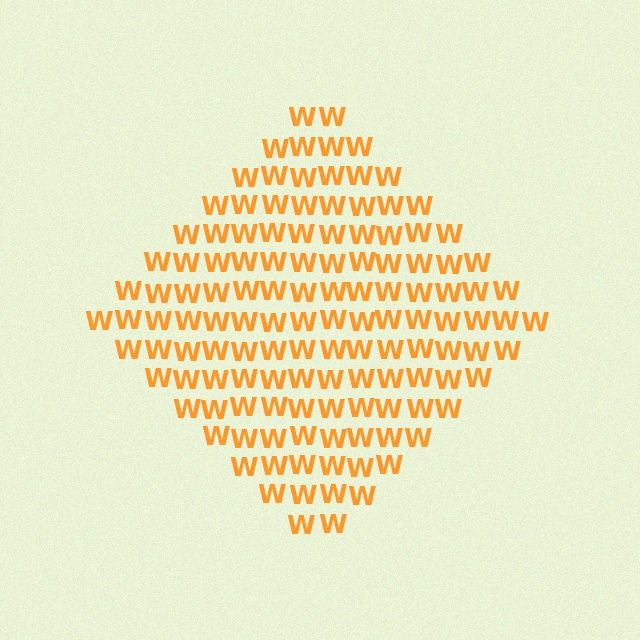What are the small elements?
The small elements are letter W's.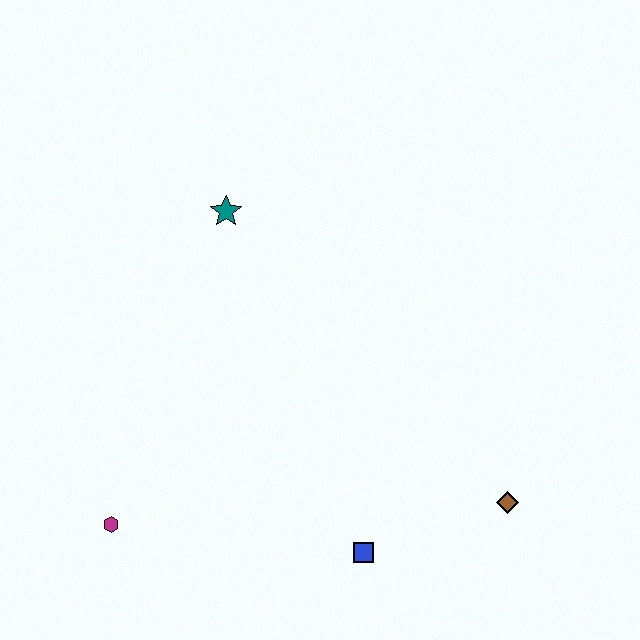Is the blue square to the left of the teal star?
No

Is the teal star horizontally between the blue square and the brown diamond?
No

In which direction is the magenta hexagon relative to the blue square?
The magenta hexagon is to the left of the blue square.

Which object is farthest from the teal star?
The brown diamond is farthest from the teal star.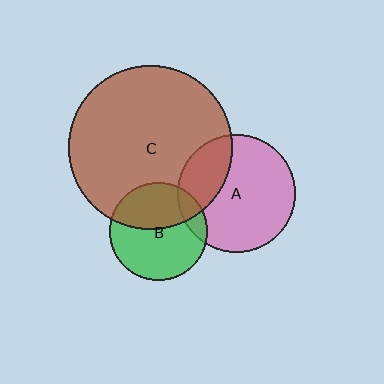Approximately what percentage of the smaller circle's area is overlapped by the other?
Approximately 30%.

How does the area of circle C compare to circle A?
Approximately 2.0 times.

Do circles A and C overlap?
Yes.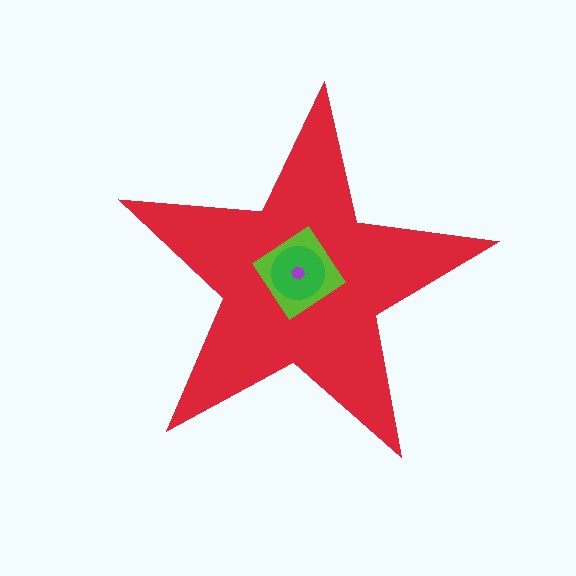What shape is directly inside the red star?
The lime diamond.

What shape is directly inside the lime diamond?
The green circle.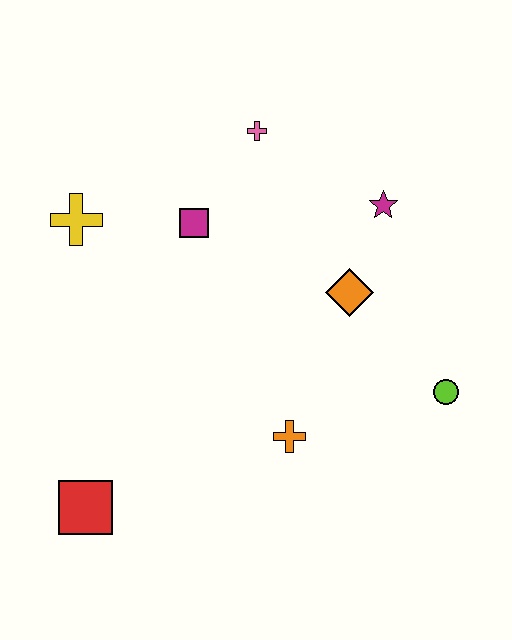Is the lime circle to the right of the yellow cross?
Yes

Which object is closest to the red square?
The orange cross is closest to the red square.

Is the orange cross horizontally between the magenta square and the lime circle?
Yes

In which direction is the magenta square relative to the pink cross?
The magenta square is below the pink cross.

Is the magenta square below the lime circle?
No